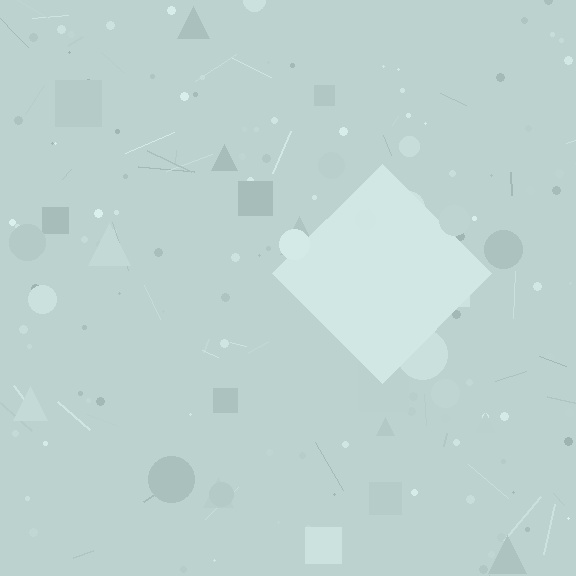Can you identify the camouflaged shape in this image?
The camouflaged shape is a diamond.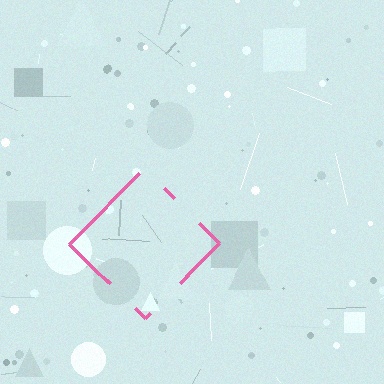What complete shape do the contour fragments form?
The contour fragments form a diamond.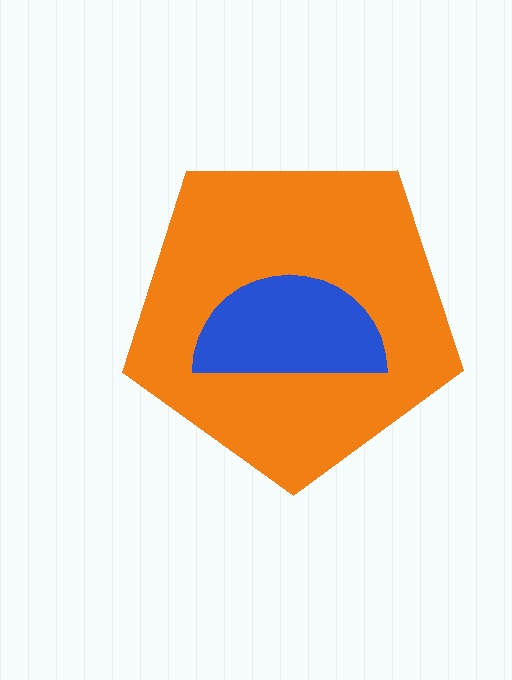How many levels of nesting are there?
2.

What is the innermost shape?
The blue semicircle.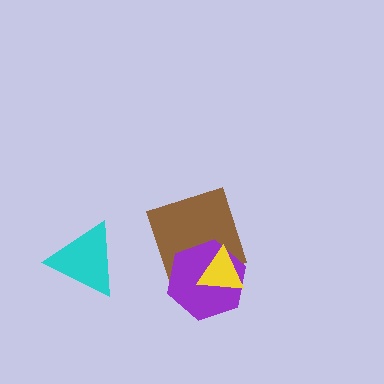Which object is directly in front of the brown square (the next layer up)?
The purple hexagon is directly in front of the brown square.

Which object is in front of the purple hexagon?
The yellow triangle is in front of the purple hexagon.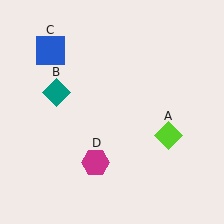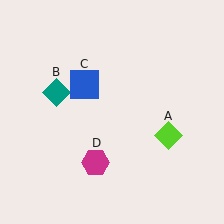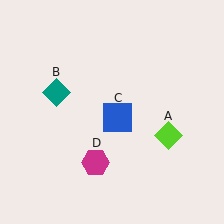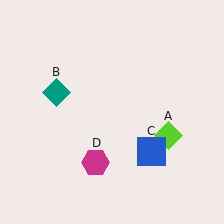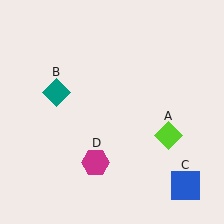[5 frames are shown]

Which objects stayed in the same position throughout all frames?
Lime diamond (object A) and teal diamond (object B) and magenta hexagon (object D) remained stationary.